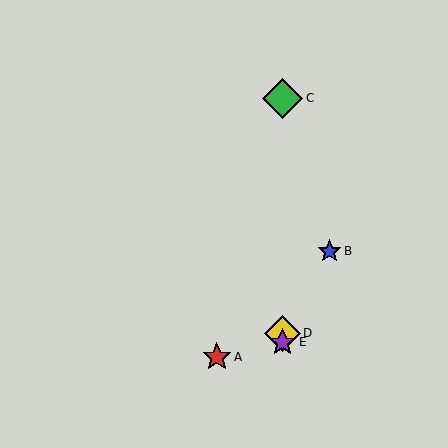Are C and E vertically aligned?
Yes, both are at x≈282.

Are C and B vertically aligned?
No, C is at x≈282 and B is at x≈330.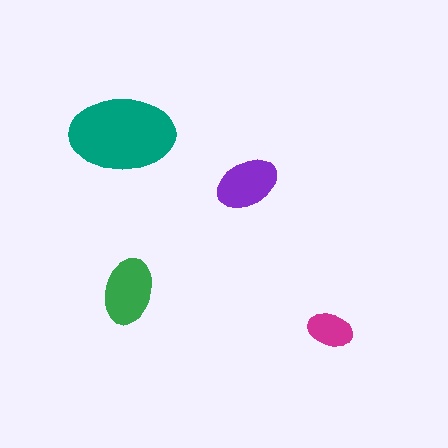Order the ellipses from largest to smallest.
the teal one, the green one, the purple one, the magenta one.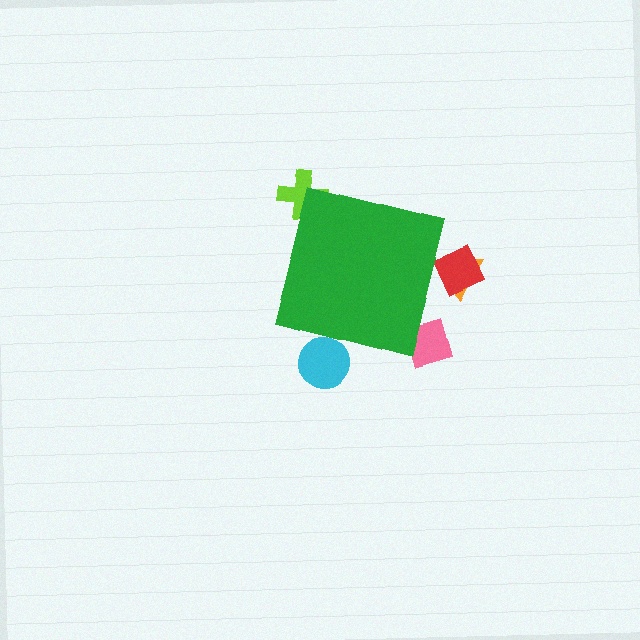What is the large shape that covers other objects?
A green square.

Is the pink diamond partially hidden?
Yes, the pink diamond is partially hidden behind the green square.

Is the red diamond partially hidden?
Yes, the red diamond is partially hidden behind the green square.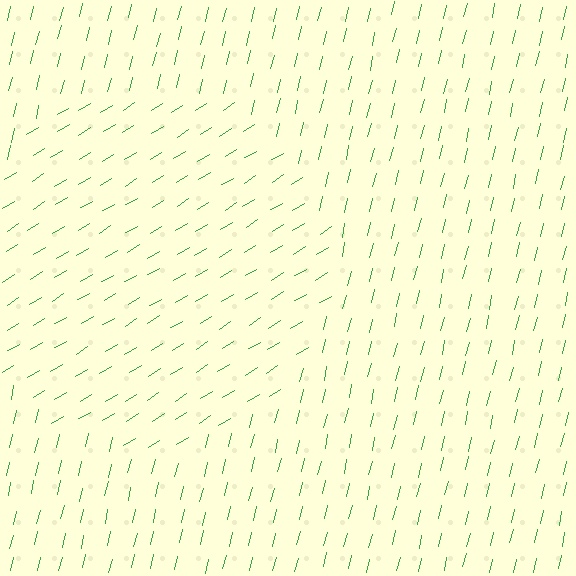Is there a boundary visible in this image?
Yes, there is a texture boundary formed by a change in line orientation.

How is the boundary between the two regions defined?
The boundary is defined purely by a change in line orientation (approximately 45 degrees difference). All lines are the same color and thickness.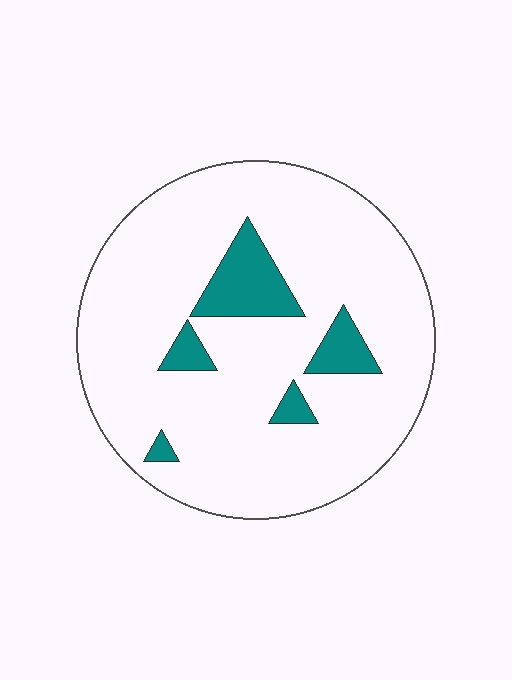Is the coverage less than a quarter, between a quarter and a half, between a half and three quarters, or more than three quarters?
Less than a quarter.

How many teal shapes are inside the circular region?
5.